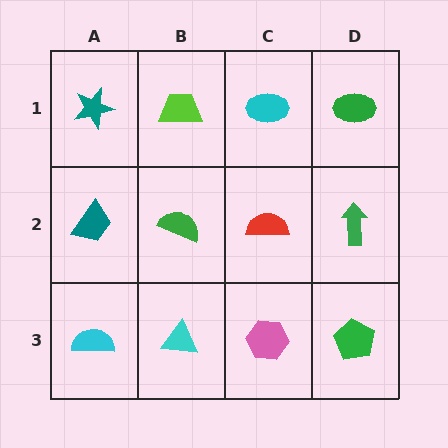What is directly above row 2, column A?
A teal star.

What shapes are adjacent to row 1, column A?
A teal trapezoid (row 2, column A), a lime trapezoid (row 1, column B).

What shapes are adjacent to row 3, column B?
A green semicircle (row 2, column B), a cyan semicircle (row 3, column A), a pink hexagon (row 3, column C).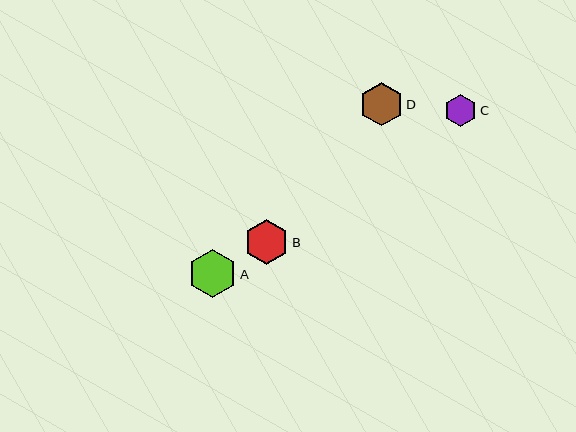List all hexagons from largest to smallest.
From largest to smallest: A, B, D, C.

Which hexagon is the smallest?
Hexagon C is the smallest with a size of approximately 32 pixels.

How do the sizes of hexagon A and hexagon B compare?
Hexagon A and hexagon B are approximately the same size.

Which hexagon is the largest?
Hexagon A is the largest with a size of approximately 48 pixels.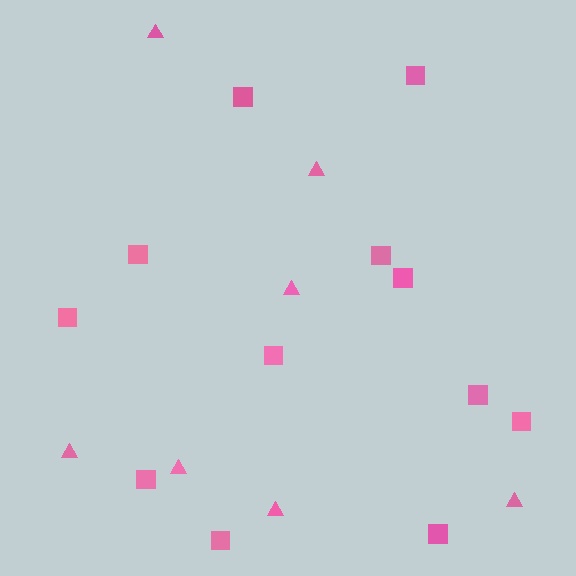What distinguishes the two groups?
There are 2 groups: one group of triangles (7) and one group of squares (12).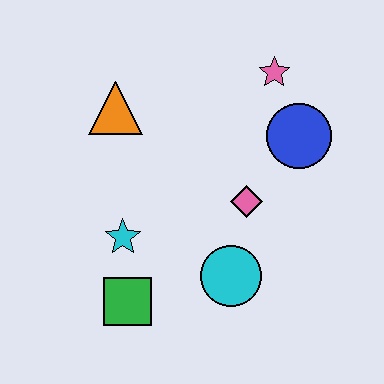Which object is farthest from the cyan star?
The pink star is farthest from the cyan star.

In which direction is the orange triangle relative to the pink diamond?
The orange triangle is to the left of the pink diamond.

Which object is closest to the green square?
The cyan star is closest to the green square.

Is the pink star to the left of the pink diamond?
No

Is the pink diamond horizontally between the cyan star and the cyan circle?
No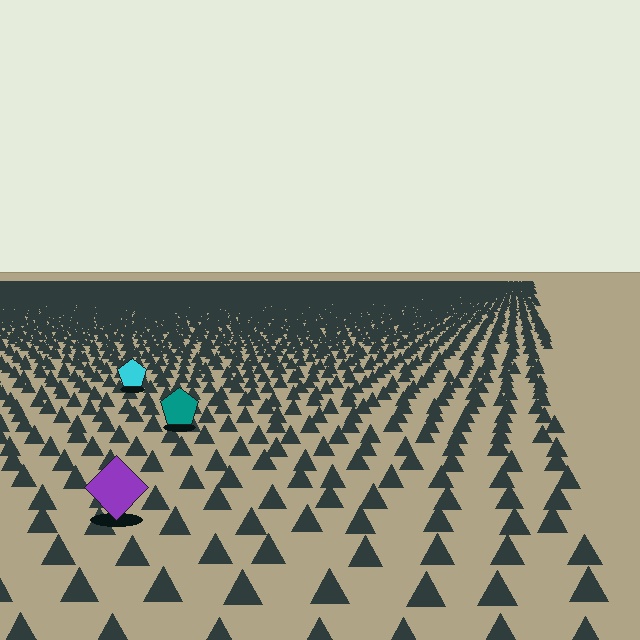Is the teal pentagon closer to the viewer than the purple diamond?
No. The purple diamond is closer — you can tell from the texture gradient: the ground texture is coarser near it.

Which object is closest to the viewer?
The purple diamond is closest. The texture marks near it are larger and more spread out.